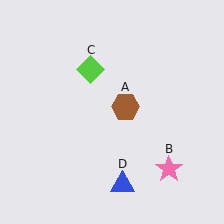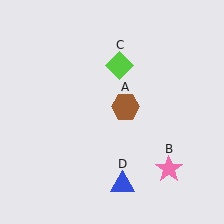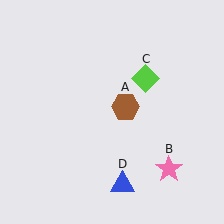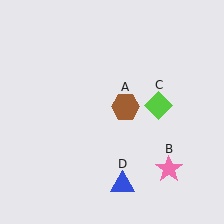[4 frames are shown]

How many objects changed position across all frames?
1 object changed position: lime diamond (object C).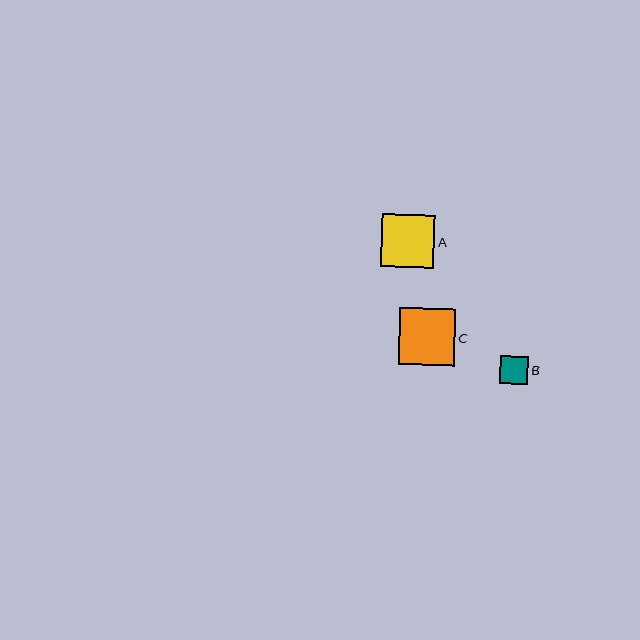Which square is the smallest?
Square B is the smallest with a size of approximately 28 pixels.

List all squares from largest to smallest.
From largest to smallest: C, A, B.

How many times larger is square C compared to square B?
Square C is approximately 2.0 times the size of square B.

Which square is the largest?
Square C is the largest with a size of approximately 57 pixels.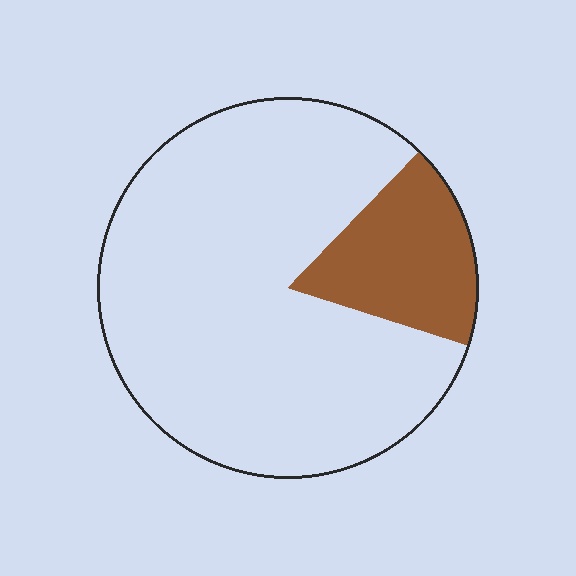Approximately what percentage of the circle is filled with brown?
Approximately 20%.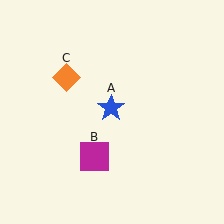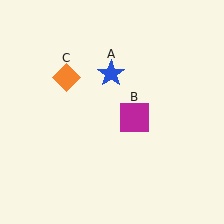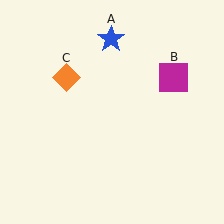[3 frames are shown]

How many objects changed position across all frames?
2 objects changed position: blue star (object A), magenta square (object B).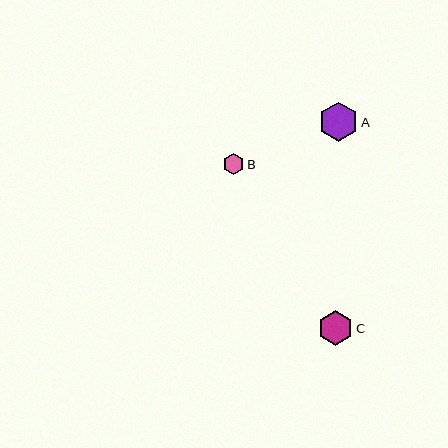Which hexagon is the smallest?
Hexagon B is the smallest with a size of approximately 21 pixels.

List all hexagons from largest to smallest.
From largest to smallest: A, C, B.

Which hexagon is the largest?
Hexagon A is the largest with a size of approximately 40 pixels.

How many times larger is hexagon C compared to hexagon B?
Hexagon C is approximately 1.6 times the size of hexagon B.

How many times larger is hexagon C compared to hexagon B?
Hexagon C is approximately 1.6 times the size of hexagon B.